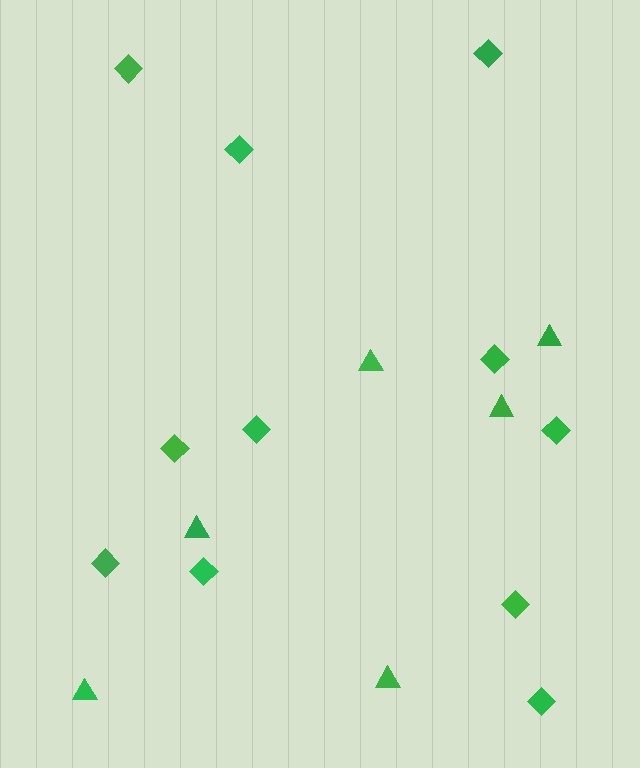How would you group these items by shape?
There are 2 groups: one group of triangles (6) and one group of diamonds (11).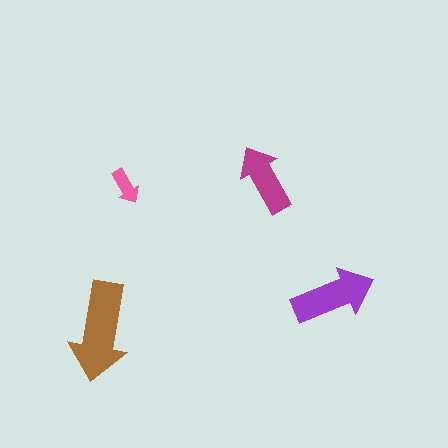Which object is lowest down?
The brown arrow is bottommost.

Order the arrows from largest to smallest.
the brown one, the purple one, the magenta one, the pink one.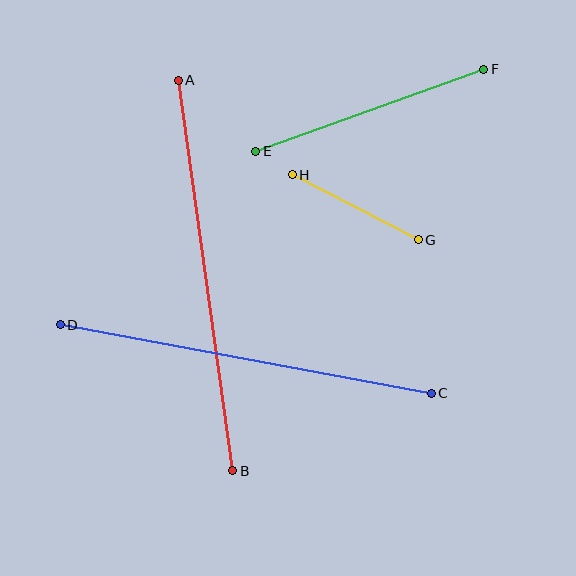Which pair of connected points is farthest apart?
Points A and B are farthest apart.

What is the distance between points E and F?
The distance is approximately 242 pixels.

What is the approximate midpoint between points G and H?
The midpoint is at approximately (355, 207) pixels.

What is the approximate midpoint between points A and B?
The midpoint is at approximately (206, 276) pixels.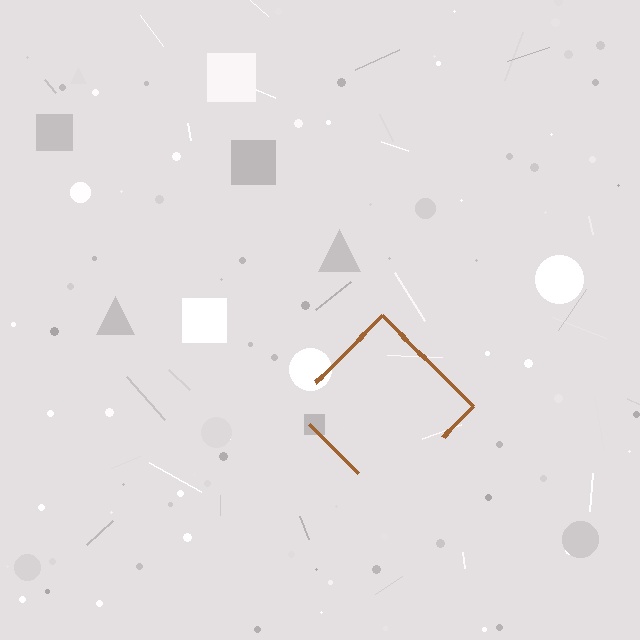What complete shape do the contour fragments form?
The contour fragments form a diamond.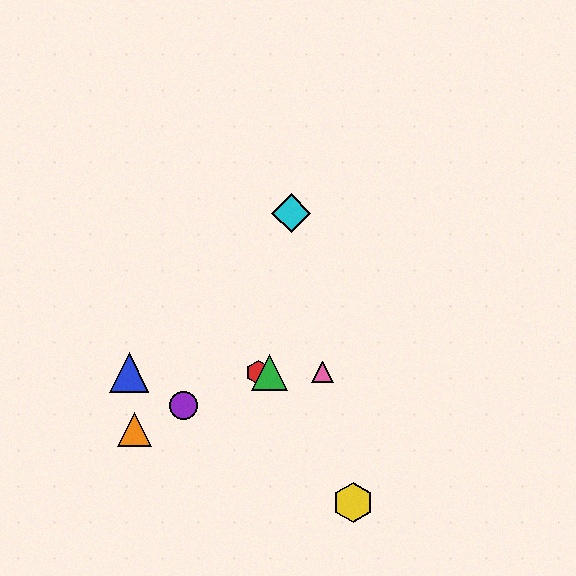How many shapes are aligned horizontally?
4 shapes (the red hexagon, the blue triangle, the green triangle, the pink triangle) are aligned horizontally.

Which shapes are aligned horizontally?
The red hexagon, the blue triangle, the green triangle, the pink triangle are aligned horizontally.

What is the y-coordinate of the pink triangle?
The pink triangle is at y≈372.